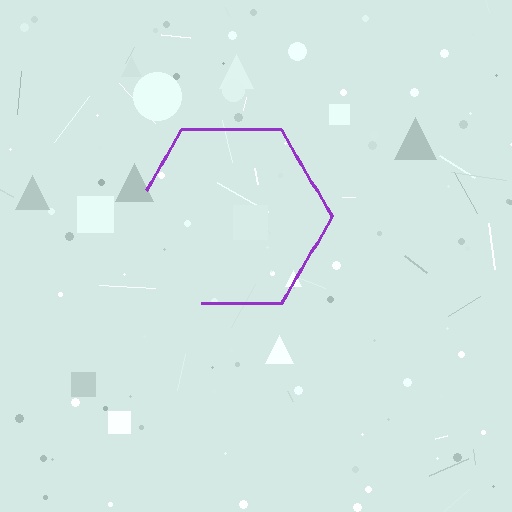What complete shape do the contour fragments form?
The contour fragments form a hexagon.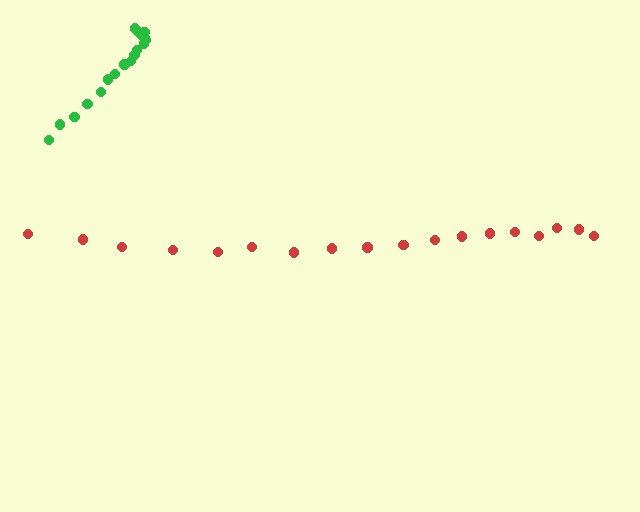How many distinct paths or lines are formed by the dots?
There are 2 distinct paths.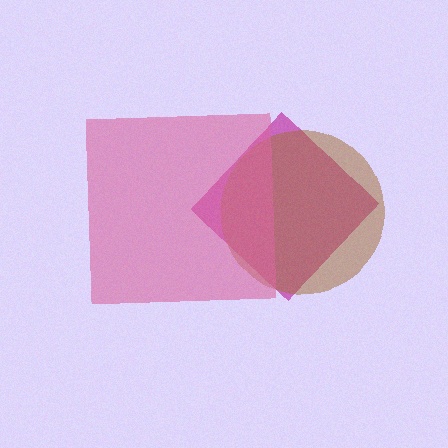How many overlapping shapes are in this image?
There are 3 overlapping shapes in the image.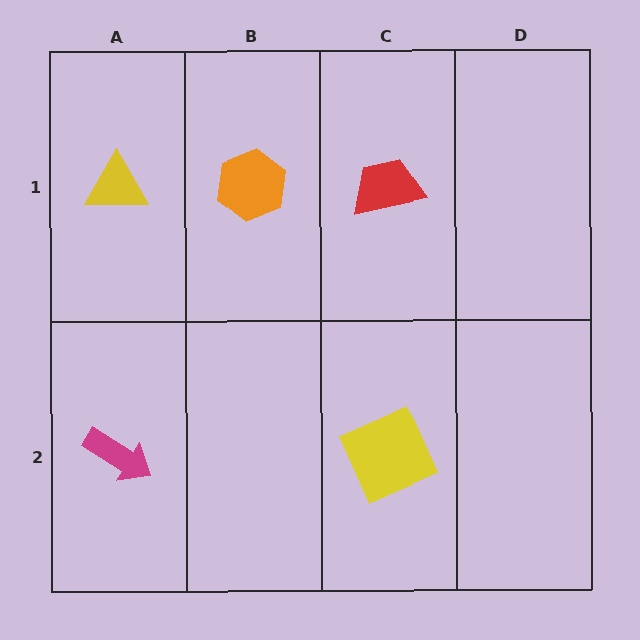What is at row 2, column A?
A magenta arrow.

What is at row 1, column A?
A yellow triangle.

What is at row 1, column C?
A red trapezoid.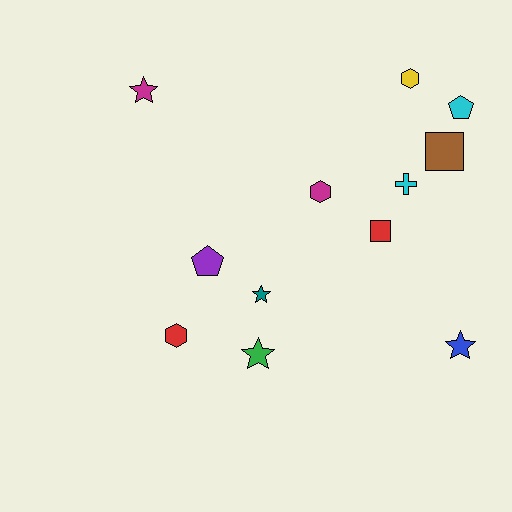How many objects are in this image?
There are 12 objects.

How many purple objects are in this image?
There is 1 purple object.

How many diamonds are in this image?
There are no diamonds.